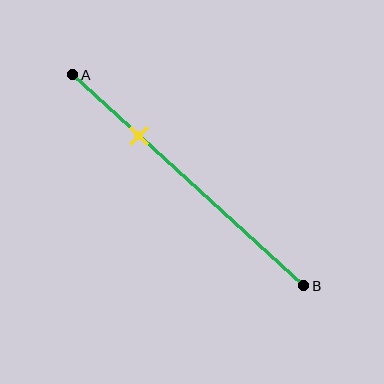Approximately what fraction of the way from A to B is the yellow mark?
The yellow mark is approximately 30% of the way from A to B.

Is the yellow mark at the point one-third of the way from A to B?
No, the mark is at about 30% from A, not at the 33% one-third point.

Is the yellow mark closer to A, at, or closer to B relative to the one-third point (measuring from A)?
The yellow mark is closer to point A than the one-third point of segment AB.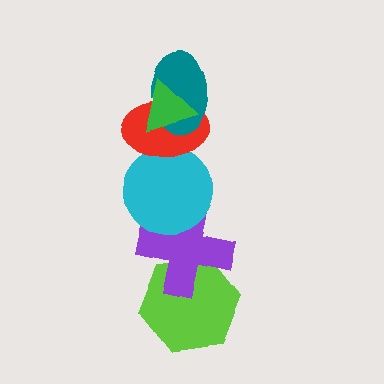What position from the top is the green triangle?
The green triangle is 1st from the top.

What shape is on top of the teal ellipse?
The green triangle is on top of the teal ellipse.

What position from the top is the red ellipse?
The red ellipse is 3rd from the top.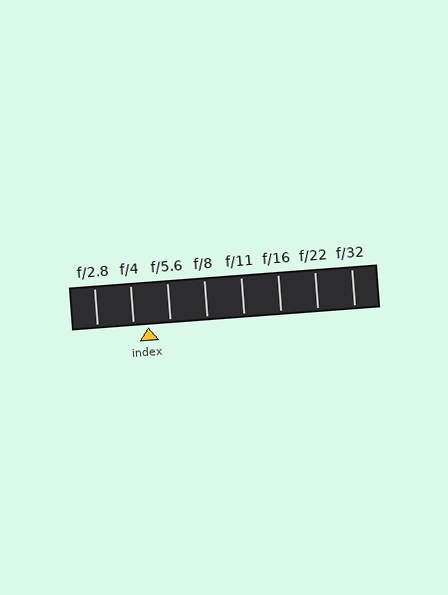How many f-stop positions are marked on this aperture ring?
There are 8 f-stop positions marked.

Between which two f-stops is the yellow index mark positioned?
The index mark is between f/4 and f/5.6.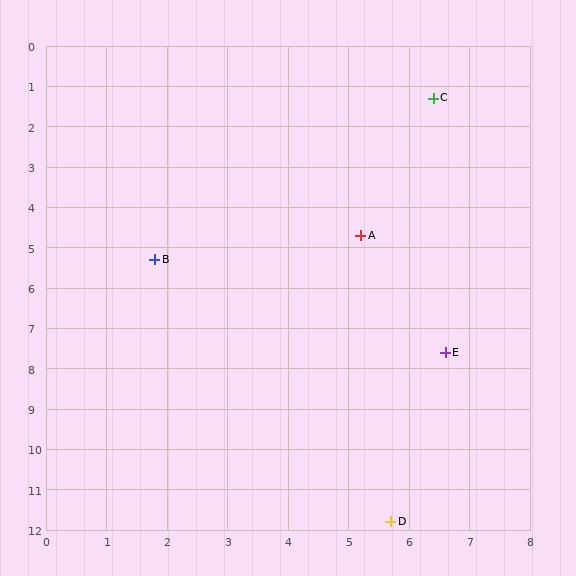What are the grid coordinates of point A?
Point A is at approximately (5.2, 4.7).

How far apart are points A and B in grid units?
Points A and B are about 3.5 grid units apart.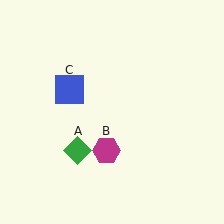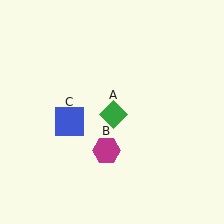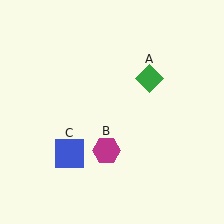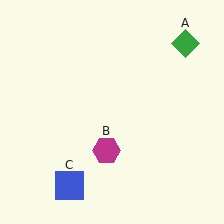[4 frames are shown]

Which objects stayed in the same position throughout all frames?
Magenta hexagon (object B) remained stationary.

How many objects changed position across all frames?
2 objects changed position: green diamond (object A), blue square (object C).